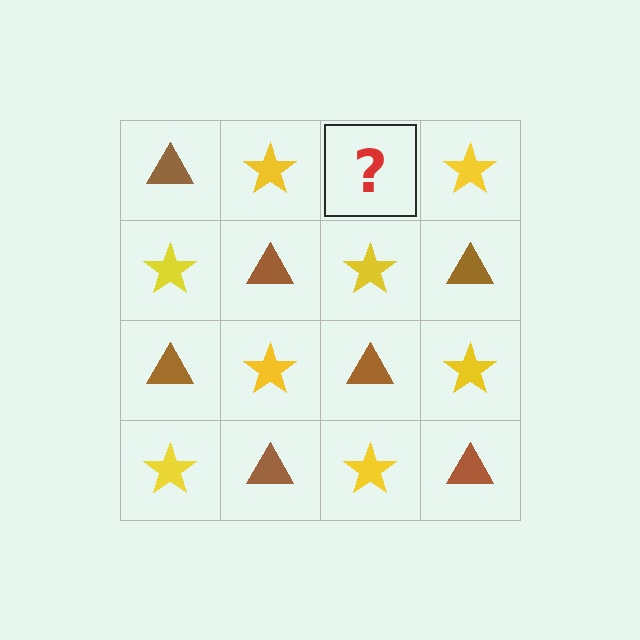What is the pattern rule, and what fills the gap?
The rule is that it alternates brown triangle and yellow star in a checkerboard pattern. The gap should be filled with a brown triangle.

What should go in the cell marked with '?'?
The missing cell should contain a brown triangle.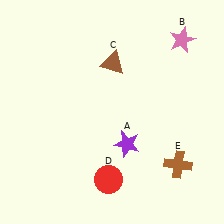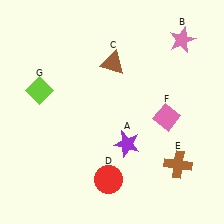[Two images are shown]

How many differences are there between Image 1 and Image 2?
There are 2 differences between the two images.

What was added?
A pink diamond (F), a lime diamond (G) were added in Image 2.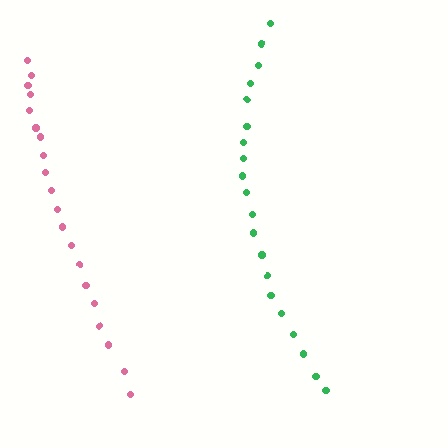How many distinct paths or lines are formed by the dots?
There are 2 distinct paths.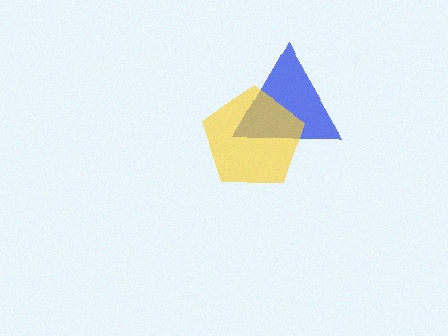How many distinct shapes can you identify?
There are 2 distinct shapes: a blue triangle, a yellow pentagon.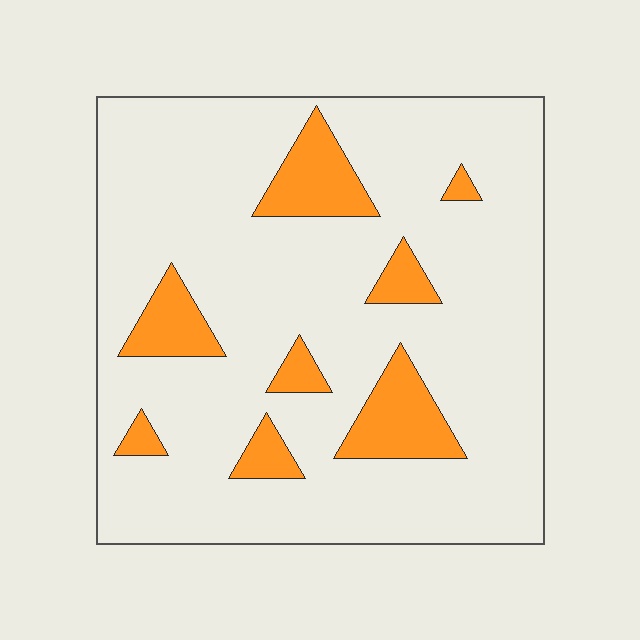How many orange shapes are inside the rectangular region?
8.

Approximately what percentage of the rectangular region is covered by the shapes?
Approximately 15%.